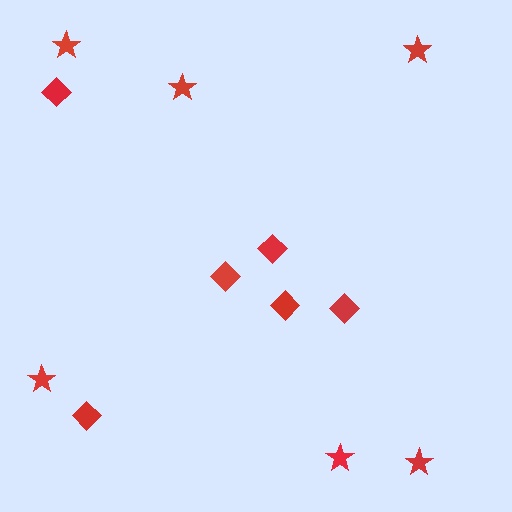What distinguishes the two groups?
There are 2 groups: one group of diamonds (6) and one group of stars (6).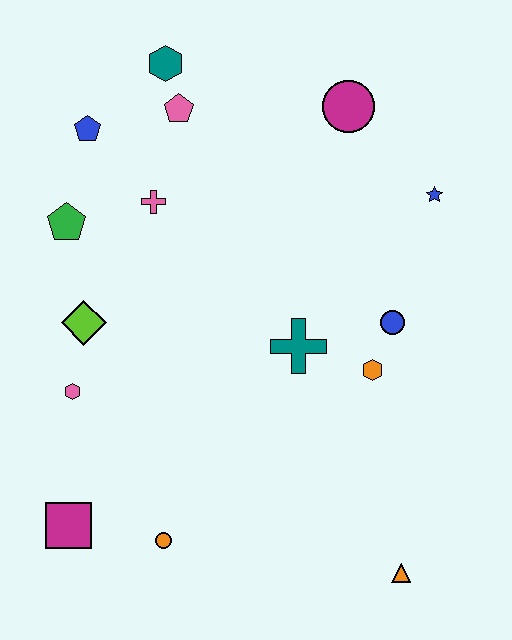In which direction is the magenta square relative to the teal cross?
The magenta square is to the left of the teal cross.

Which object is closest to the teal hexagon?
The pink pentagon is closest to the teal hexagon.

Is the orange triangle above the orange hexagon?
No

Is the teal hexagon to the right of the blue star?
No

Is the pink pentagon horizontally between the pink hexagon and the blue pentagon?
No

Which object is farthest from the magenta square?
The magenta circle is farthest from the magenta square.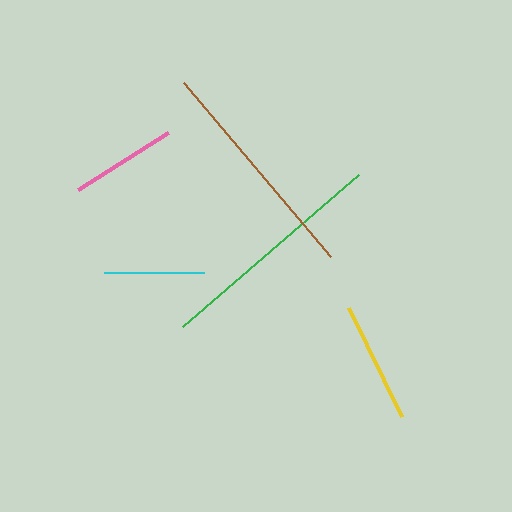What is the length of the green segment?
The green segment is approximately 232 pixels long.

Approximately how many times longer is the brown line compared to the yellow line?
The brown line is approximately 1.9 times the length of the yellow line.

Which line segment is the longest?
The green line is the longest at approximately 232 pixels.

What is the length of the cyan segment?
The cyan segment is approximately 100 pixels long.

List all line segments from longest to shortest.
From longest to shortest: green, brown, yellow, pink, cyan.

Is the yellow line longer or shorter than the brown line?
The brown line is longer than the yellow line.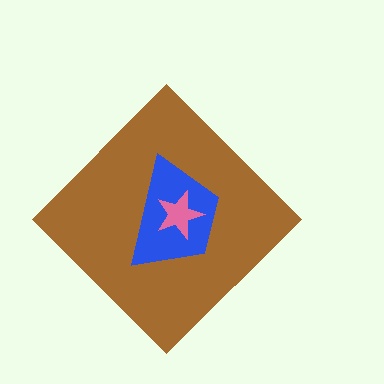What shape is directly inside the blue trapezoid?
The pink star.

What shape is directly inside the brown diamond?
The blue trapezoid.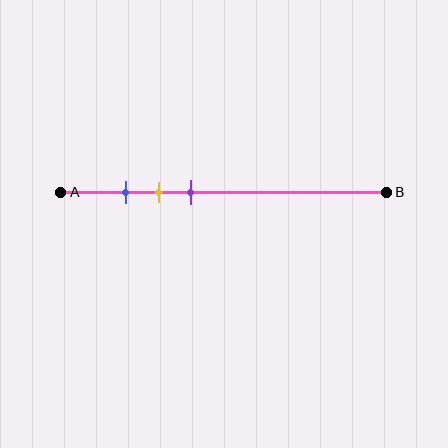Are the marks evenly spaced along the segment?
Yes, the marks are approximately evenly spaced.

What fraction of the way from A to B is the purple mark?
The purple mark is approximately 40% (0.4) of the way from A to B.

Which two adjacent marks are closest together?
The blue and yellow marks are the closest adjacent pair.